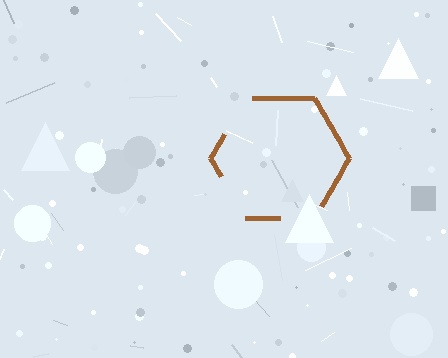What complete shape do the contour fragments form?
The contour fragments form a hexagon.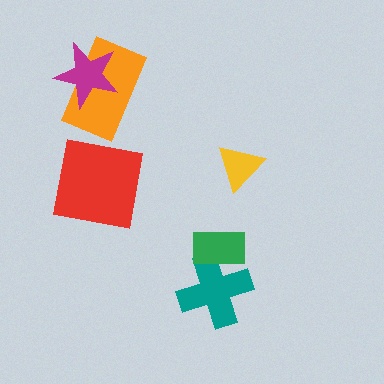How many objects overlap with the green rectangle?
1 object overlaps with the green rectangle.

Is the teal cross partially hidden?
Yes, it is partially covered by another shape.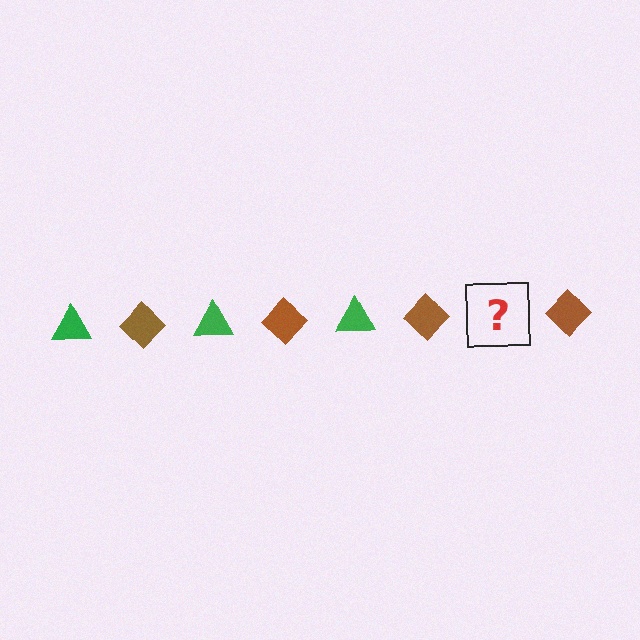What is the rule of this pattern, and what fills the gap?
The rule is that the pattern alternates between green triangle and brown diamond. The gap should be filled with a green triangle.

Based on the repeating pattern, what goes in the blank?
The blank should be a green triangle.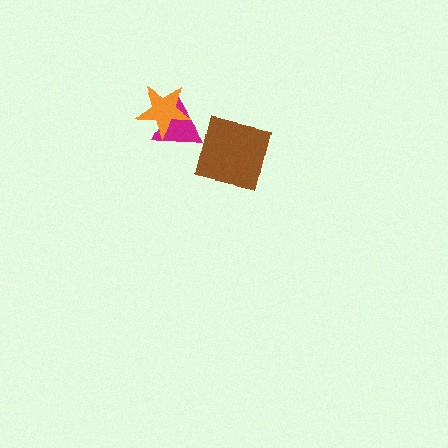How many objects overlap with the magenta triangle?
1 object overlaps with the magenta triangle.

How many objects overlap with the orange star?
1 object overlaps with the orange star.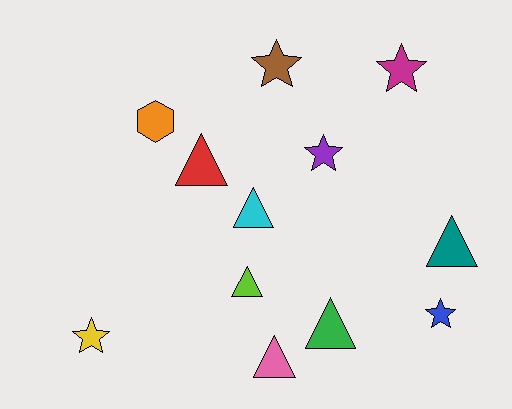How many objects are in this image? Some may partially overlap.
There are 12 objects.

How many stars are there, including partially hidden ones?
There are 5 stars.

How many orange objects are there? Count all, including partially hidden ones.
There is 1 orange object.